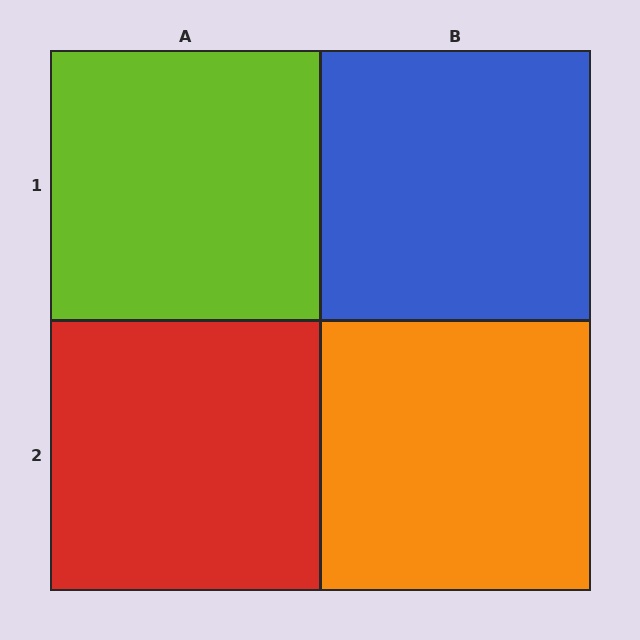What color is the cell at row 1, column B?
Blue.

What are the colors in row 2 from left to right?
Red, orange.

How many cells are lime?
1 cell is lime.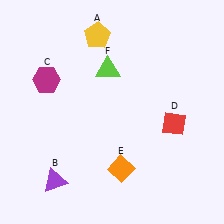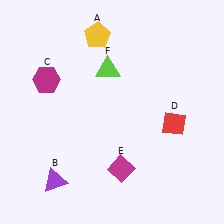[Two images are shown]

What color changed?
The diamond (E) changed from orange in Image 1 to magenta in Image 2.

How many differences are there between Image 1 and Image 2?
There is 1 difference between the two images.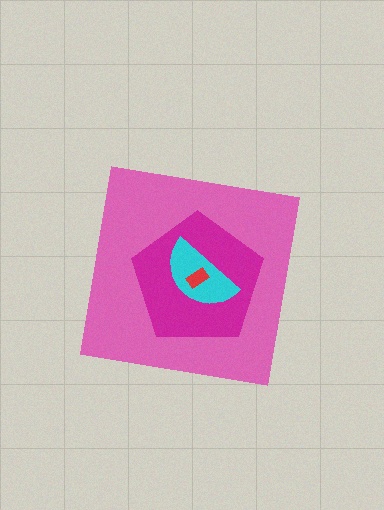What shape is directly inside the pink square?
The magenta pentagon.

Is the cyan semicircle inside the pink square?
Yes.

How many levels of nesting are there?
4.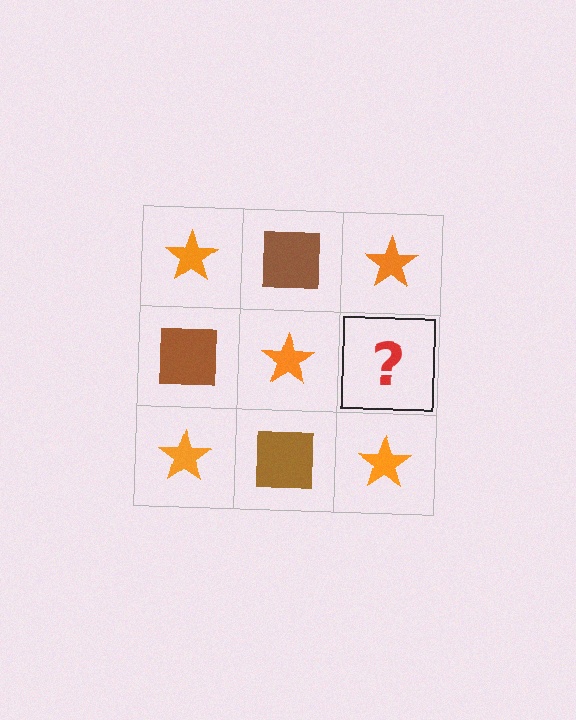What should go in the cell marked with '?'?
The missing cell should contain a brown square.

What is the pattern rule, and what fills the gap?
The rule is that it alternates orange star and brown square in a checkerboard pattern. The gap should be filled with a brown square.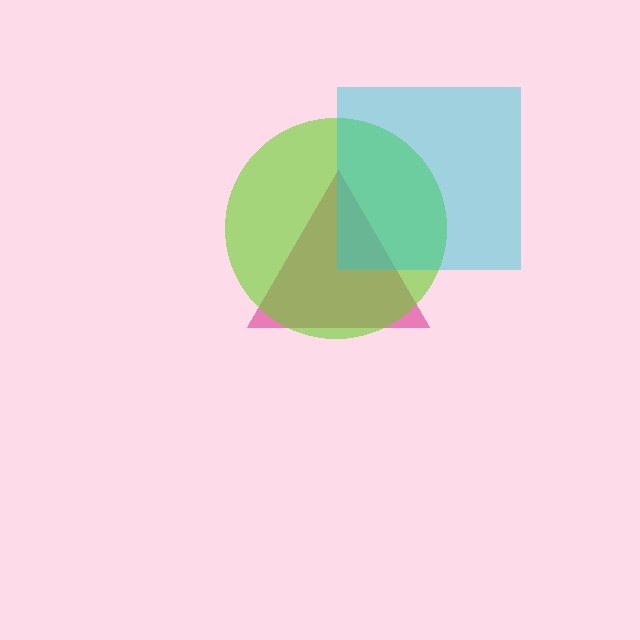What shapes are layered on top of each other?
The layered shapes are: a magenta triangle, a lime circle, a cyan square.